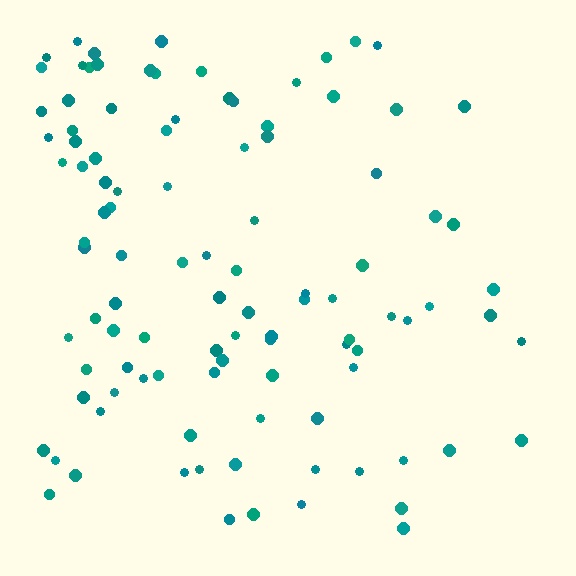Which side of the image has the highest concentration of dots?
The left.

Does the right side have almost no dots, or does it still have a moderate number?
Still a moderate number, just noticeably fewer than the left.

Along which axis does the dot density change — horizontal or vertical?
Horizontal.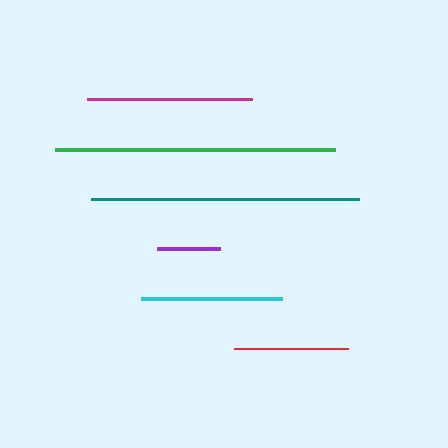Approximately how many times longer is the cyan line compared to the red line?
The cyan line is approximately 1.2 times the length of the red line.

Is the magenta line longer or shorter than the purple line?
The magenta line is longer than the purple line.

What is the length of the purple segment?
The purple segment is approximately 63 pixels long.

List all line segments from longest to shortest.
From longest to shortest: green, teal, magenta, cyan, red, purple.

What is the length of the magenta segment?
The magenta segment is approximately 165 pixels long.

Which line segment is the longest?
The green line is the longest at approximately 279 pixels.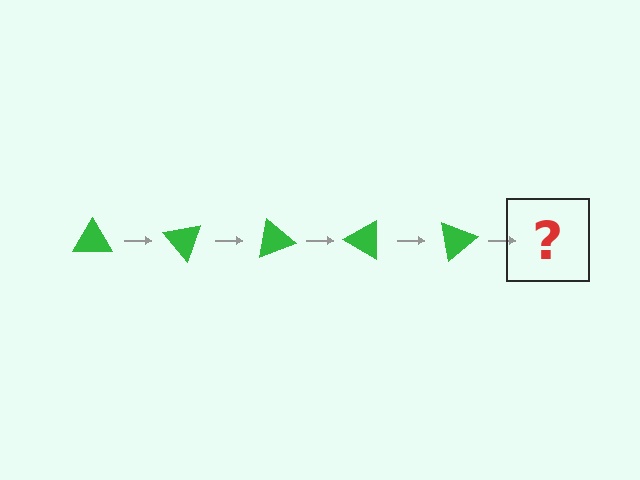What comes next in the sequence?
The next element should be a green triangle rotated 250 degrees.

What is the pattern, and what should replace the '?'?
The pattern is that the triangle rotates 50 degrees each step. The '?' should be a green triangle rotated 250 degrees.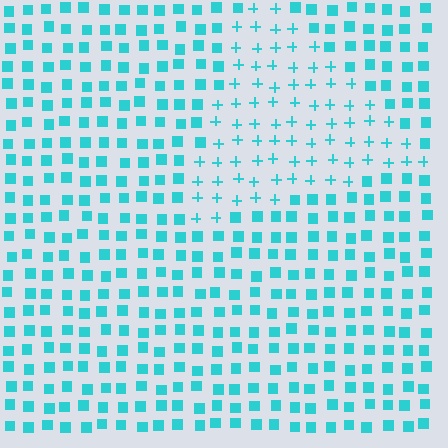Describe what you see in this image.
The image is filled with small cyan elements arranged in a uniform grid. A triangle-shaped region contains plus signs, while the surrounding area contains squares. The boundary is defined purely by the change in element shape.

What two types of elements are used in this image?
The image uses plus signs inside the triangle region and squares outside it.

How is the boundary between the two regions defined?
The boundary is defined by a change in element shape: plus signs inside vs. squares outside. All elements share the same color and spacing.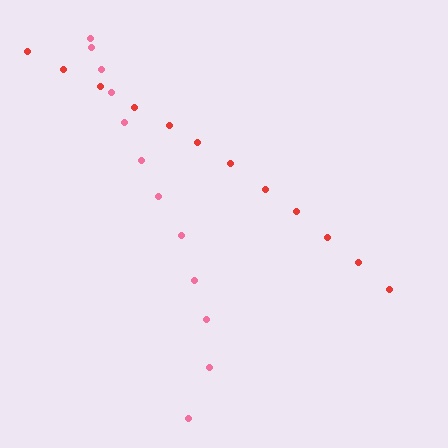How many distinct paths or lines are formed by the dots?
There are 2 distinct paths.